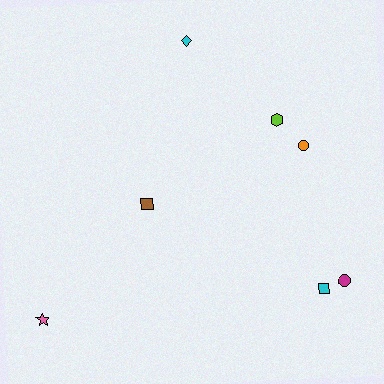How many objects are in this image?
There are 7 objects.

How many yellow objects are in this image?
There are no yellow objects.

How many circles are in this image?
There are 2 circles.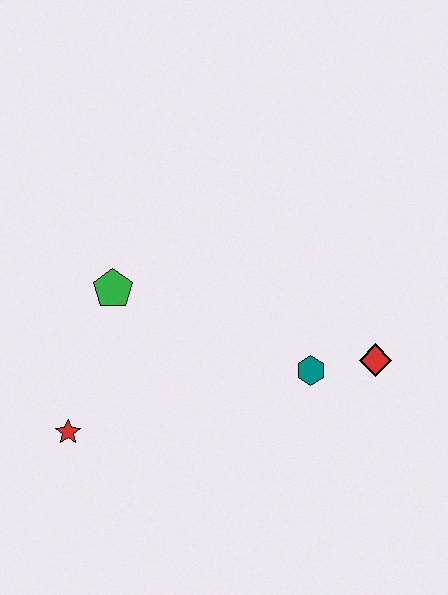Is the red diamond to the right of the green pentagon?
Yes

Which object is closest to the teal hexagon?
The red diamond is closest to the teal hexagon.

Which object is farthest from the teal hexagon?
The red star is farthest from the teal hexagon.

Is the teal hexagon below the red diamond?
Yes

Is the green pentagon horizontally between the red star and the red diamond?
Yes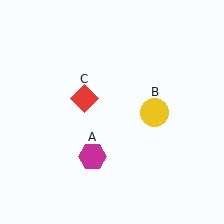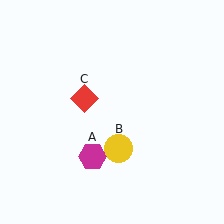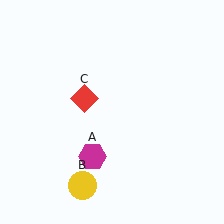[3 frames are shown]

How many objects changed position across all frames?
1 object changed position: yellow circle (object B).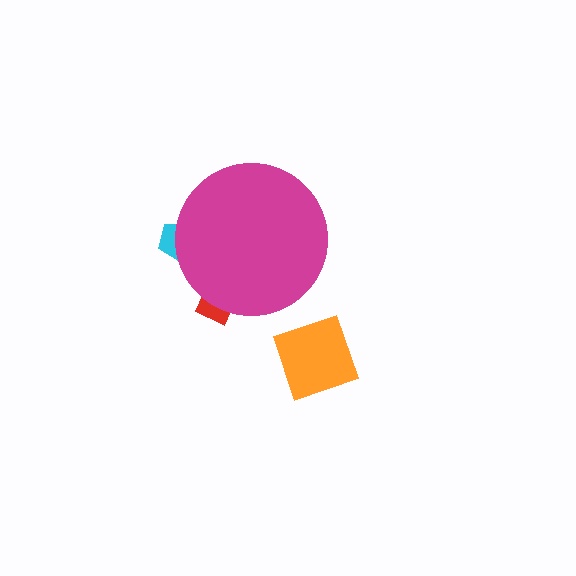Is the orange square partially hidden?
No, the orange square is fully visible.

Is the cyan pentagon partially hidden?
Yes, the cyan pentagon is partially hidden behind the magenta circle.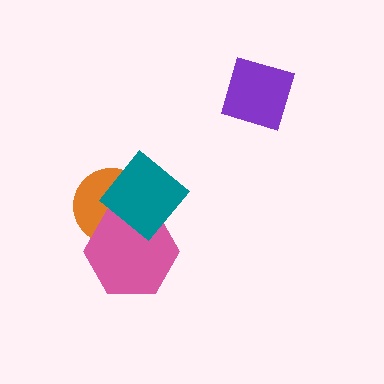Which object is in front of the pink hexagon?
The teal diamond is in front of the pink hexagon.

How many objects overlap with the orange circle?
2 objects overlap with the orange circle.